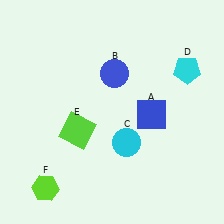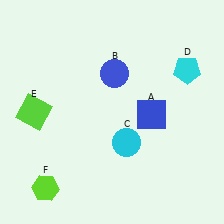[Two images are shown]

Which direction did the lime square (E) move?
The lime square (E) moved left.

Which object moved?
The lime square (E) moved left.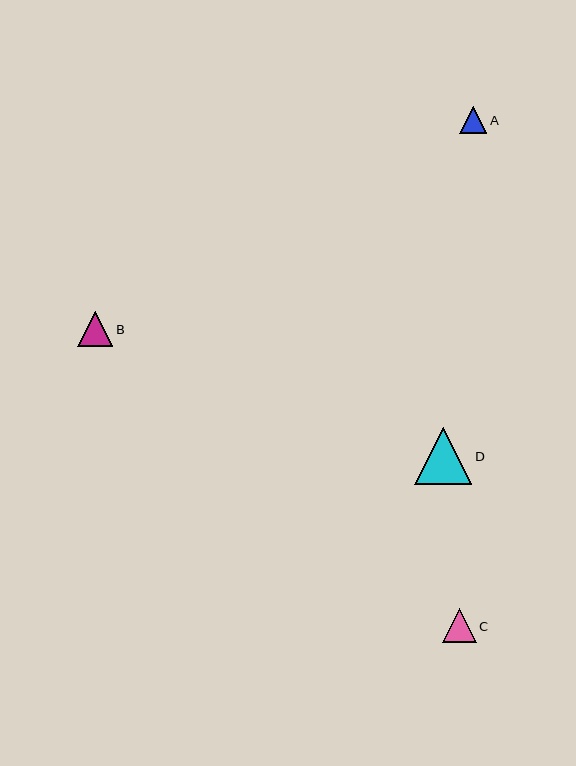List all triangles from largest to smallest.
From largest to smallest: D, B, C, A.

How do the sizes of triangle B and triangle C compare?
Triangle B and triangle C are approximately the same size.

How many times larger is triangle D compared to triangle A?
Triangle D is approximately 2.1 times the size of triangle A.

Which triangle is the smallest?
Triangle A is the smallest with a size of approximately 27 pixels.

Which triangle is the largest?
Triangle D is the largest with a size of approximately 57 pixels.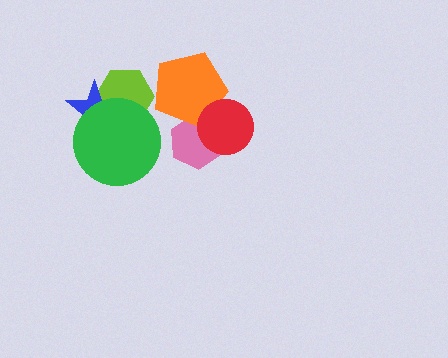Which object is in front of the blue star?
The green circle is in front of the blue star.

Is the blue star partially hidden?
Yes, it is partially covered by another shape.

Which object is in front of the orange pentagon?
The red circle is in front of the orange pentagon.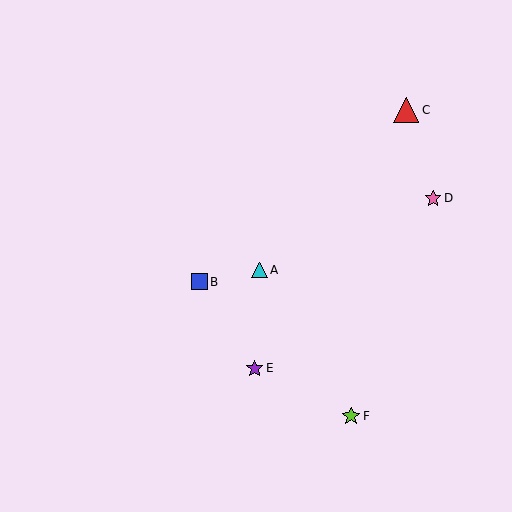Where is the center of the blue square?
The center of the blue square is at (199, 282).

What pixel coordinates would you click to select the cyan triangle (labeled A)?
Click at (259, 270) to select the cyan triangle A.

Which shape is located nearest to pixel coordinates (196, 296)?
The blue square (labeled B) at (199, 282) is nearest to that location.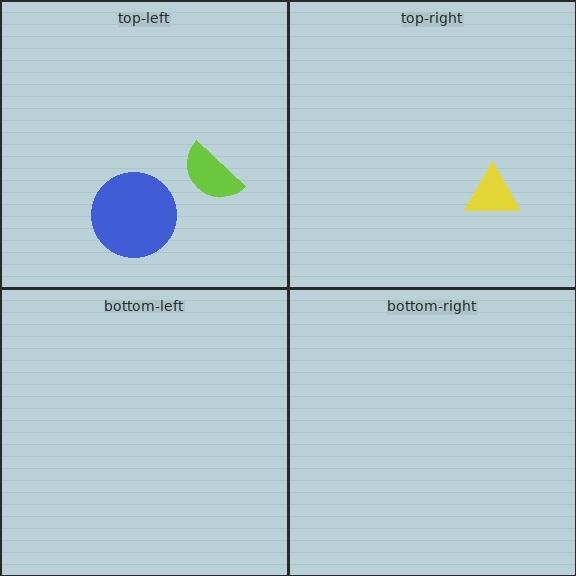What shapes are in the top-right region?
The yellow triangle.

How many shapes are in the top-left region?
2.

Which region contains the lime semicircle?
The top-left region.